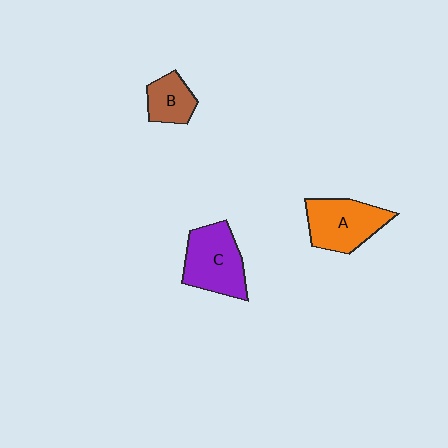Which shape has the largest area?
Shape C (purple).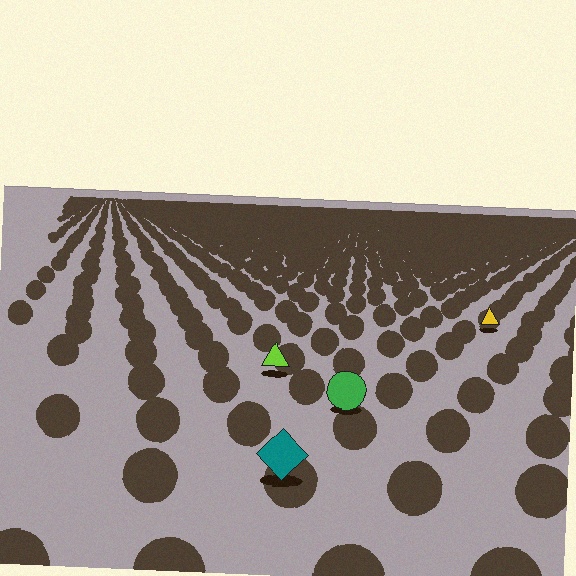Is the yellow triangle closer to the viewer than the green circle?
No. The green circle is closer — you can tell from the texture gradient: the ground texture is coarser near it.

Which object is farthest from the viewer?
The yellow triangle is farthest from the viewer. It appears smaller and the ground texture around it is denser.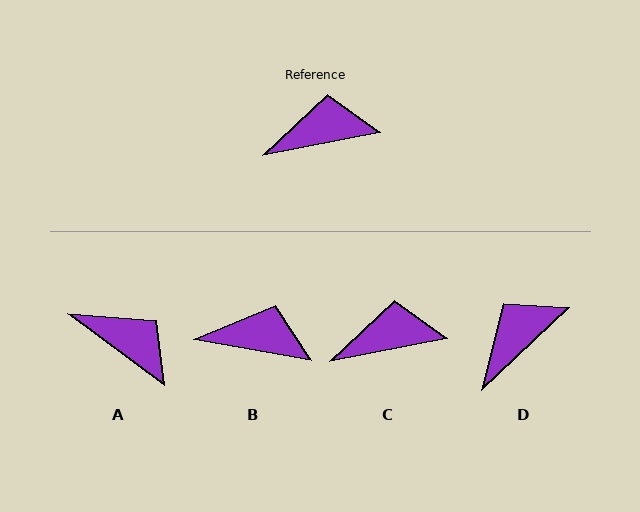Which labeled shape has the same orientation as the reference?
C.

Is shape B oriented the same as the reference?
No, it is off by about 21 degrees.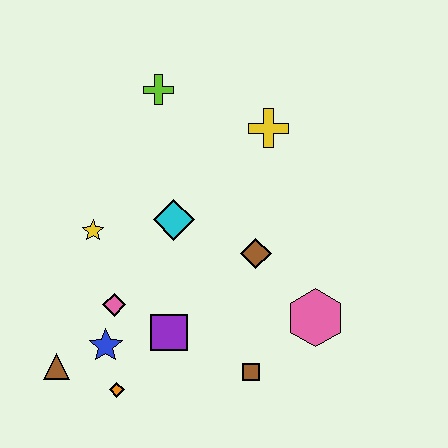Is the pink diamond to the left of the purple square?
Yes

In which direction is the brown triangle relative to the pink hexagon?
The brown triangle is to the left of the pink hexagon.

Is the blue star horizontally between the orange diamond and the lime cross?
No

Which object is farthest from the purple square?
The lime cross is farthest from the purple square.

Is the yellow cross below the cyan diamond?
No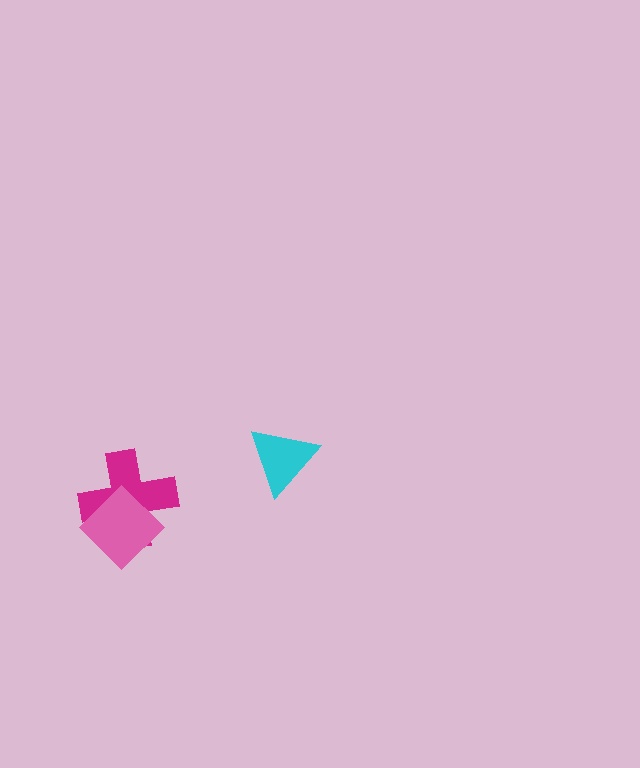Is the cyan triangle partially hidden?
No, no other shape covers it.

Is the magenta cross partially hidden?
Yes, it is partially covered by another shape.